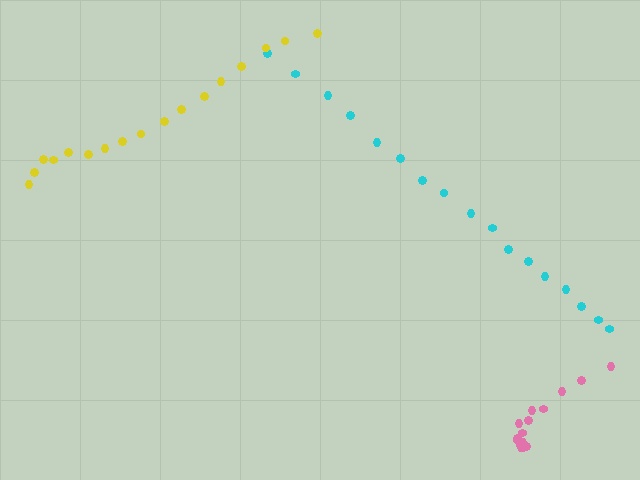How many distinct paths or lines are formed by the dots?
There are 3 distinct paths.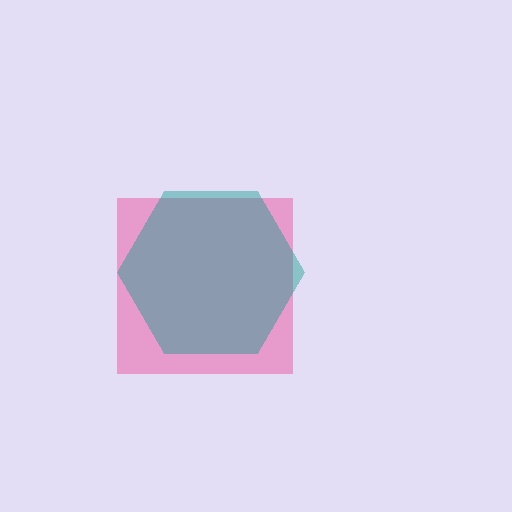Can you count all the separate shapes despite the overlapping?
Yes, there are 2 separate shapes.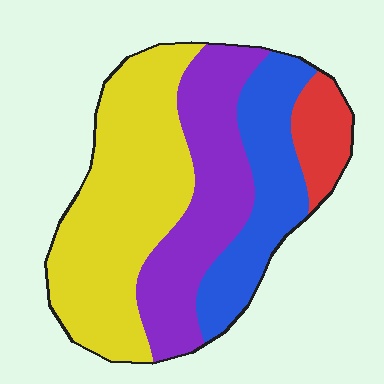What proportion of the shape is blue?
Blue covers around 20% of the shape.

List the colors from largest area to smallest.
From largest to smallest: yellow, purple, blue, red.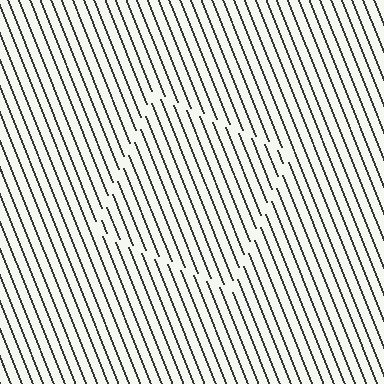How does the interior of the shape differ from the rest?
The interior of the shape contains the same grating, shifted by half a period — the contour is defined by the phase discontinuity where line-ends from the inner and outer gratings abut.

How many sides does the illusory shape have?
4 sides — the line-ends trace a square.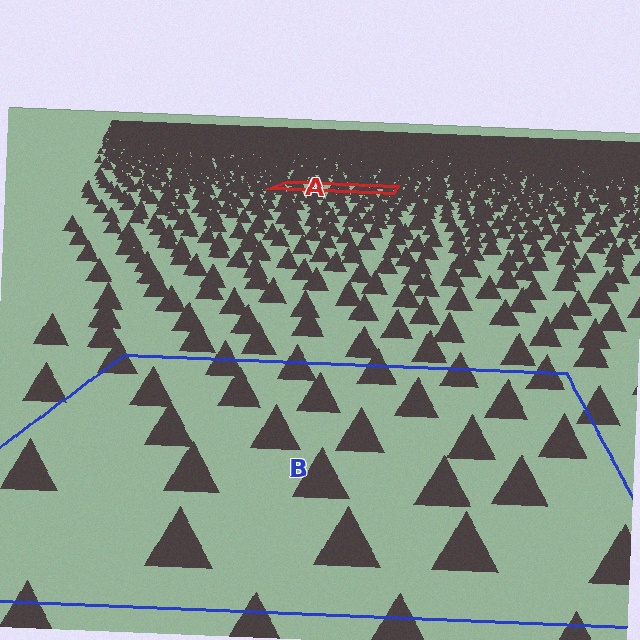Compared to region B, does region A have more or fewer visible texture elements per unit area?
Region A has more texture elements per unit area — they are packed more densely because it is farther away.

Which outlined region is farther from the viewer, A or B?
Region A is farther from the viewer — the texture elements inside it appear smaller and more densely packed.